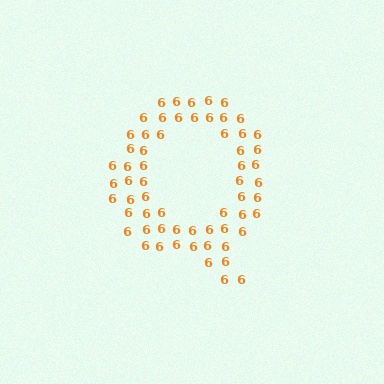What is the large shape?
The large shape is the letter Q.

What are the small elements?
The small elements are digit 6's.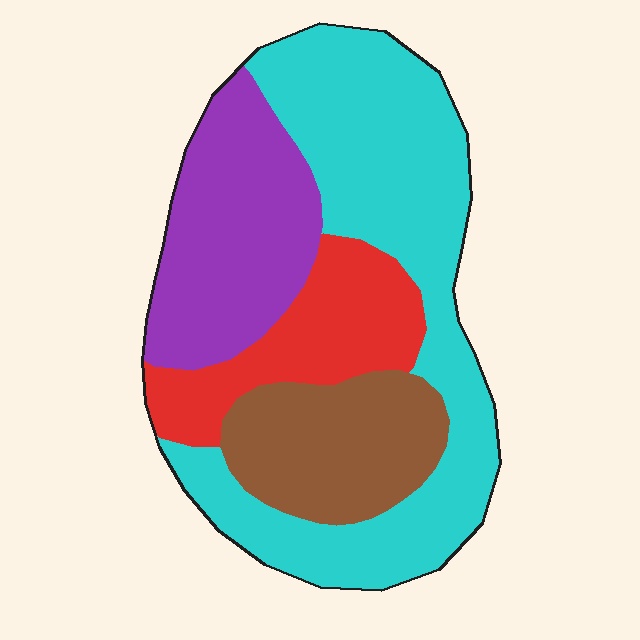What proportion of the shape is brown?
Brown covers around 15% of the shape.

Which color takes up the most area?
Cyan, at roughly 45%.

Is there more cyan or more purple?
Cyan.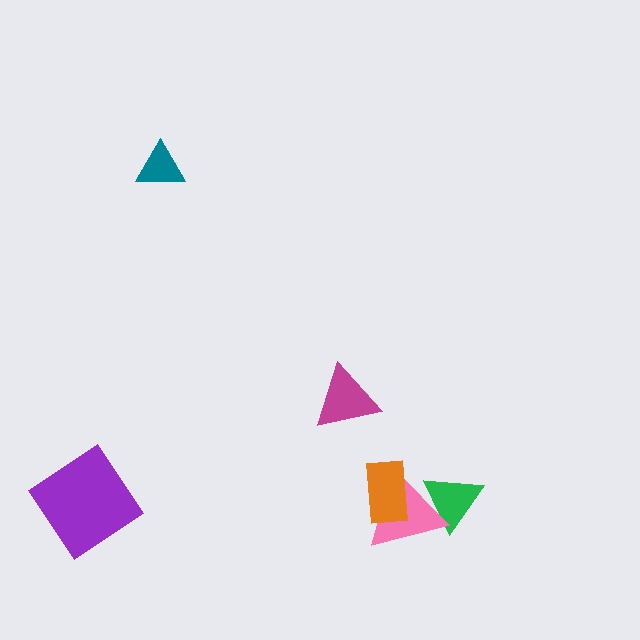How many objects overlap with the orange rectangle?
1 object overlaps with the orange rectangle.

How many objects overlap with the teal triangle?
0 objects overlap with the teal triangle.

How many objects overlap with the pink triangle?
2 objects overlap with the pink triangle.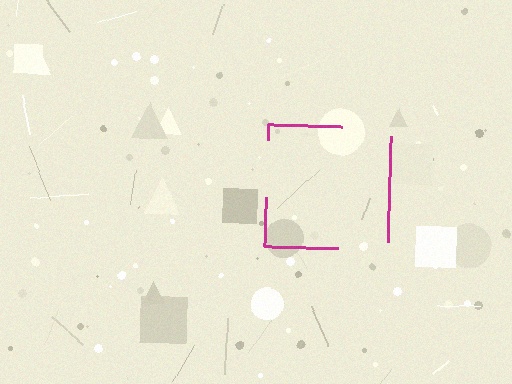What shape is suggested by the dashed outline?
The dashed outline suggests a square.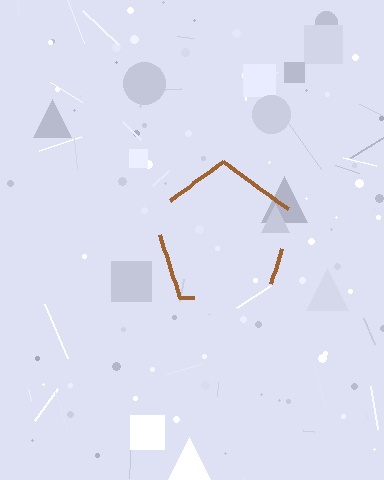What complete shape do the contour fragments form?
The contour fragments form a pentagon.